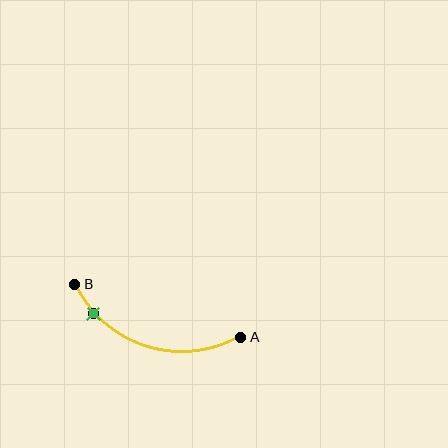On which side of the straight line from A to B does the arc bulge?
The arc bulges below the straight line connecting A and B.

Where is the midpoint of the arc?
The arc midpoint is the point on the curve farthest from the straight line joining A and B. It sits below that line.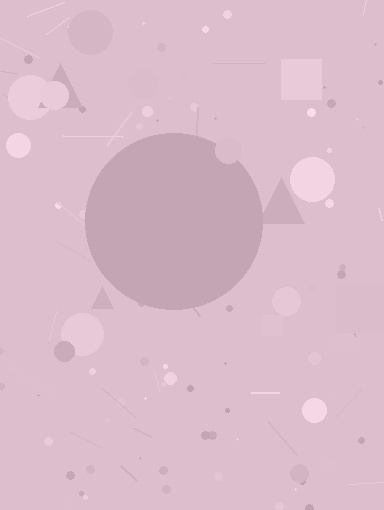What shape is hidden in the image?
A circle is hidden in the image.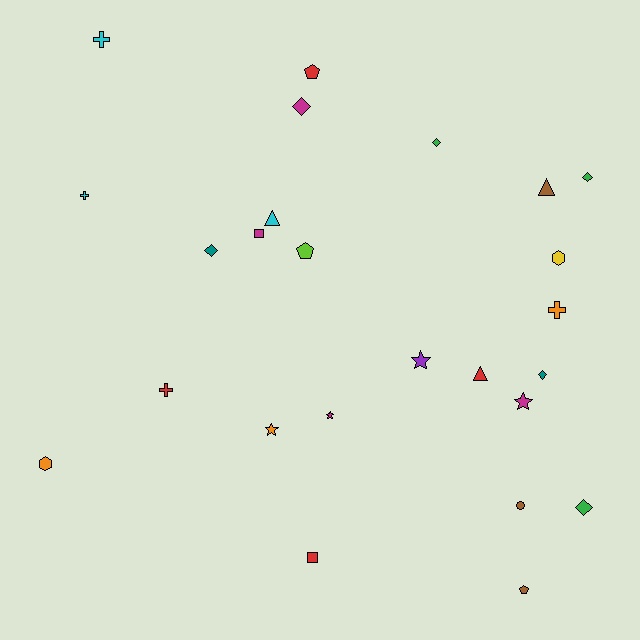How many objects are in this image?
There are 25 objects.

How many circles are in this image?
There is 1 circle.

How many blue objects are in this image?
There are no blue objects.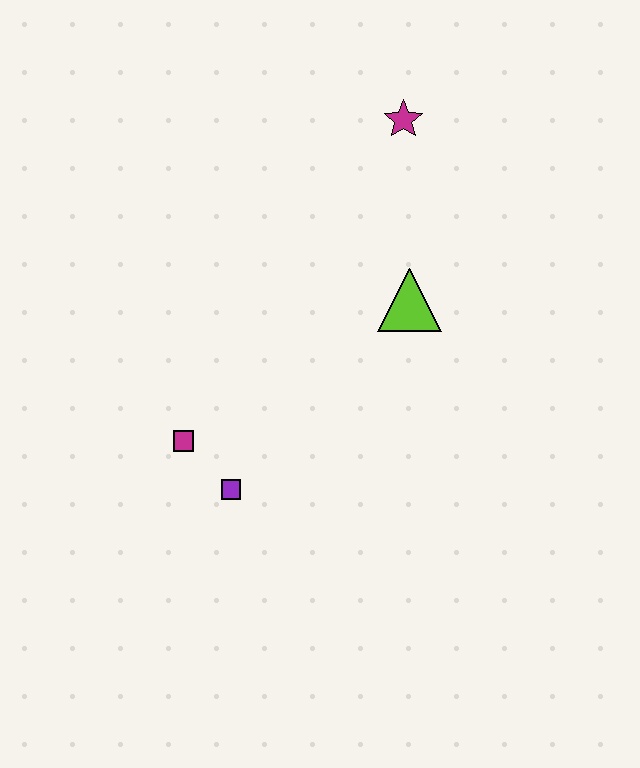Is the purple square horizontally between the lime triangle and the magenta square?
Yes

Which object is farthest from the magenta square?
The magenta star is farthest from the magenta square.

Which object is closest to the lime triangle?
The magenta star is closest to the lime triangle.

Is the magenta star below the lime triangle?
No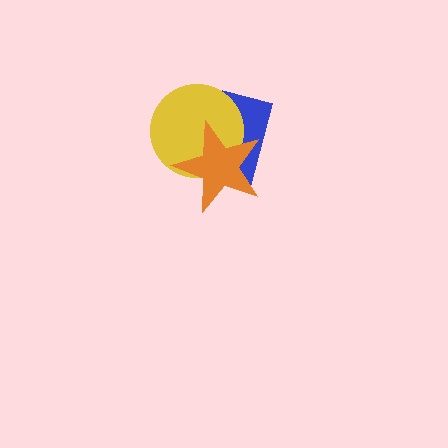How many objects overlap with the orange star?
2 objects overlap with the orange star.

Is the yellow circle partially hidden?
Yes, it is partially covered by another shape.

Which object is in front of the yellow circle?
The orange star is in front of the yellow circle.